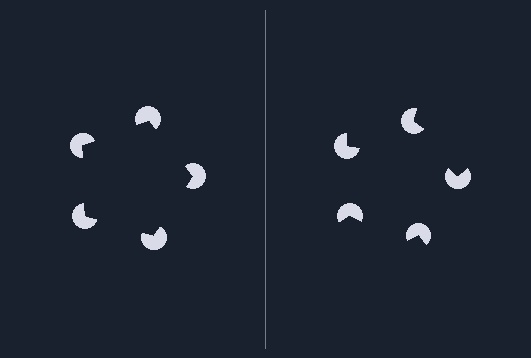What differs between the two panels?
The pac-man discs are positioned identically on both sides; only the wedge orientations differ. On the left they align to a pentagon; on the right they are misaligned.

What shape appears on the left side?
An illusory pentagon.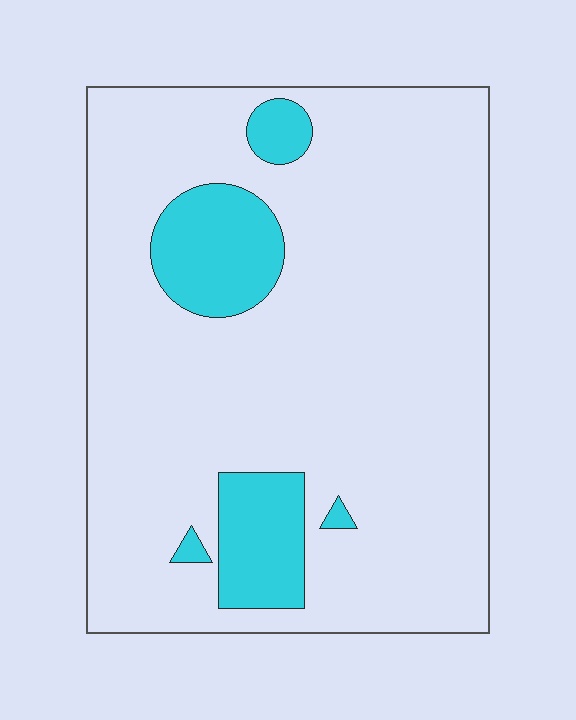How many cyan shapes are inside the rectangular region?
5.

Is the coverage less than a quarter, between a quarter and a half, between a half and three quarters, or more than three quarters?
Less than a quarter.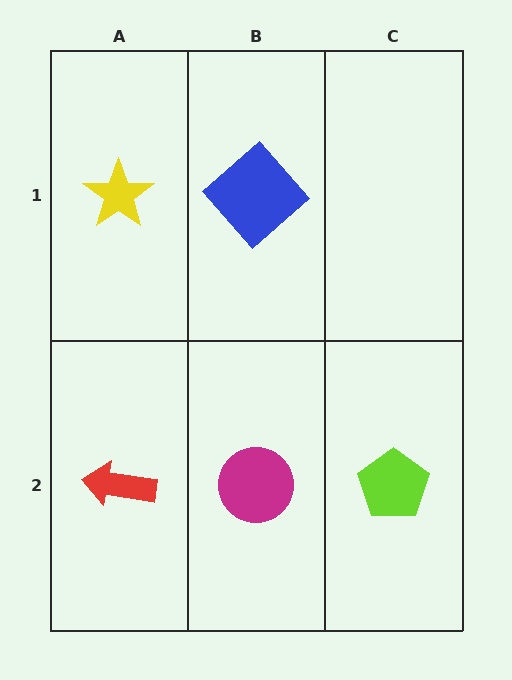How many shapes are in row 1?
2 shapes.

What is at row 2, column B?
A magenta circle.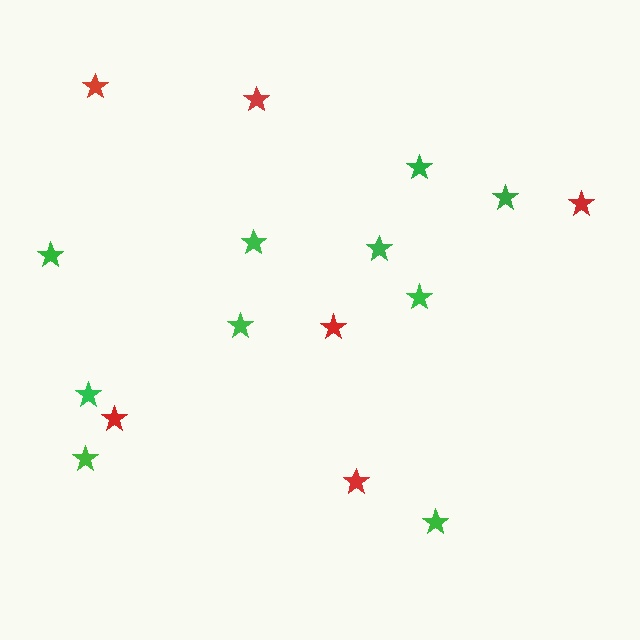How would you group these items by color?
There are 2 groups: one group of green stars (10) and one group of red stars (6).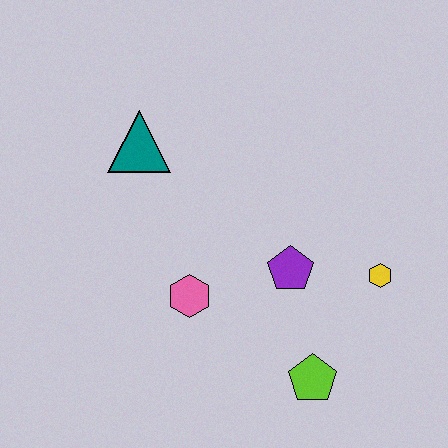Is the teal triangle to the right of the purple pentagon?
No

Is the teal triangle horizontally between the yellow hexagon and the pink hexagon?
No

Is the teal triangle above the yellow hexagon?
Yes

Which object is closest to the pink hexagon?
The purple pentagon is closest to the pink hexagon.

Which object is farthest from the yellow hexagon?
The teal triangle is farthest from the yellow hexagon.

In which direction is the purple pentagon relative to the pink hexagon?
The purple pentagon is to the right of the pink hexagon.